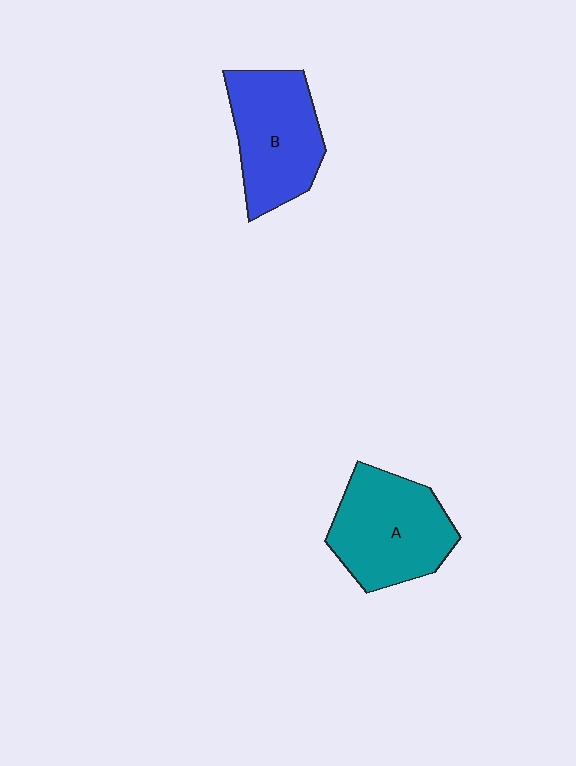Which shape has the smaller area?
Shape B (blue).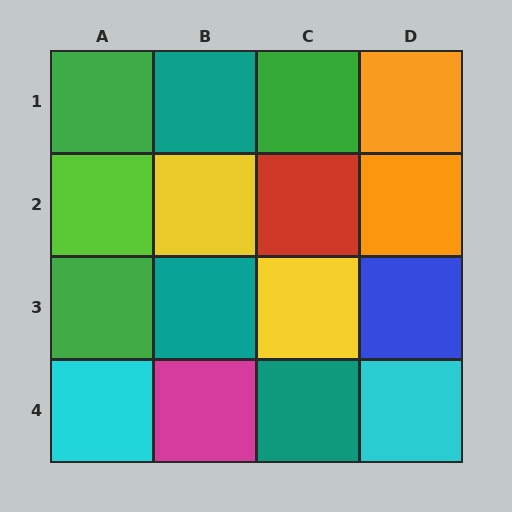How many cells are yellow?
2 cells are yellow.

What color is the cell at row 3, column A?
Green.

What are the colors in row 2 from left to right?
Lime, yellow, red, orange.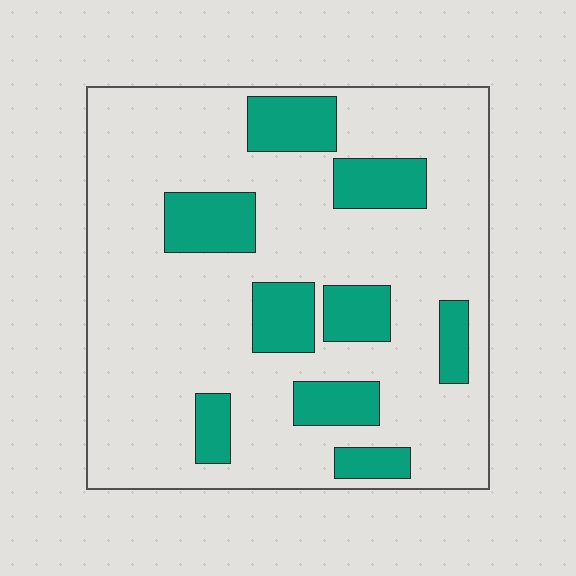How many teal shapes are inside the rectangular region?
9.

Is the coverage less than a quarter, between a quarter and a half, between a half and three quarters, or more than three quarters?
Less than a quarter.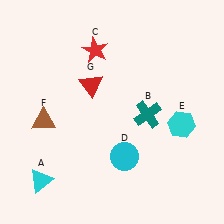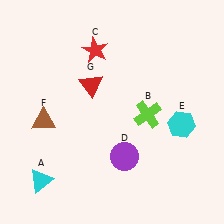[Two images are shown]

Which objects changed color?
B changed from teal to lime. D changed from cyan to purple.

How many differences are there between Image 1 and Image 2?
There are 2 differences between the two images.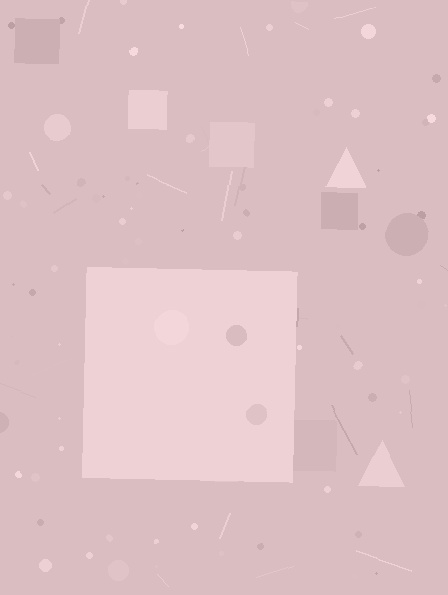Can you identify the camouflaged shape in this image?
The camouflaged shape is a square.